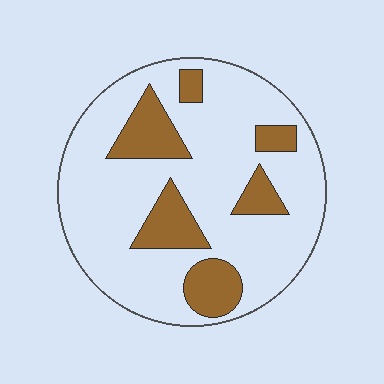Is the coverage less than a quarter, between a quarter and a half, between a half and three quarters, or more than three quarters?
Less than a quarter.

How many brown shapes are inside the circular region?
6.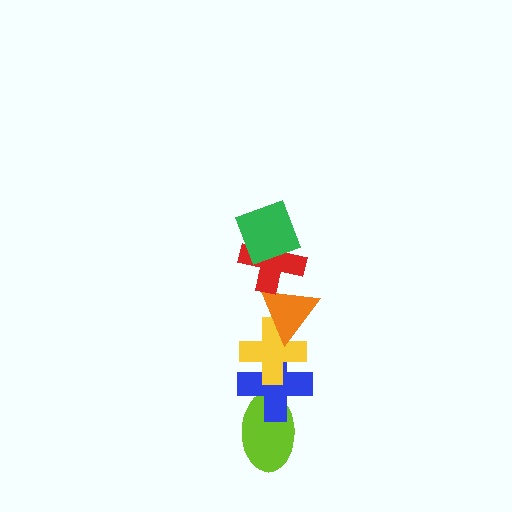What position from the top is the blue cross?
The blue cross is 5th from the top.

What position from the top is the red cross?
The red cross is 2nd from the top.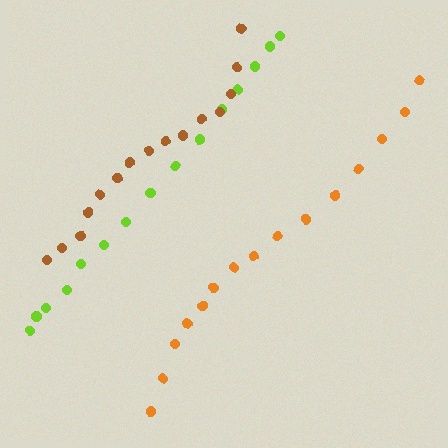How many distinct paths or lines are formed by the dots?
There are 3 distinct paths.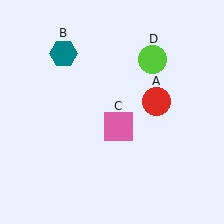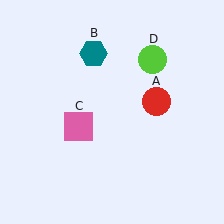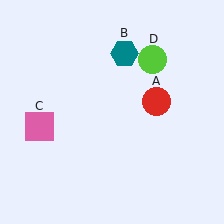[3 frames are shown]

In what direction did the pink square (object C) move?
The pink square (object C) moved left.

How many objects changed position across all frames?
2 objects changed position: teal hexagon (object B), pink square (object C).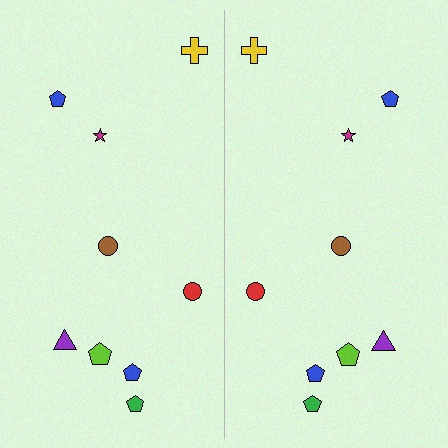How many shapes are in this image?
There are 18 shapes in this image.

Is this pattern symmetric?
Yes, this pattern has bilateral (reflection) symmetry.